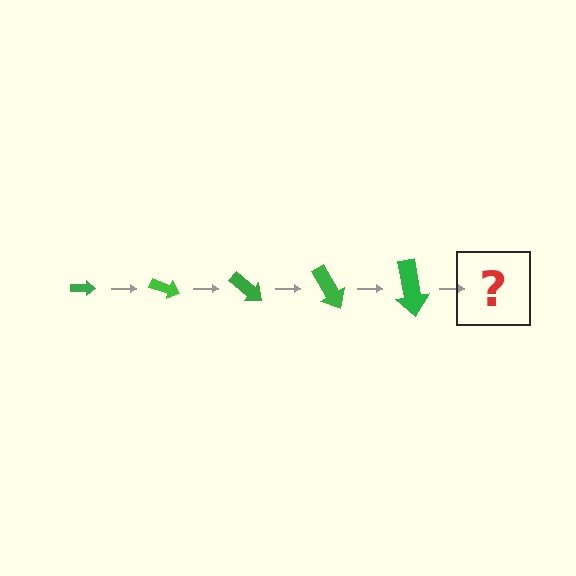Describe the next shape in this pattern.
It should be an arrow, larger than the previous one and rotated 100 degrees from the start.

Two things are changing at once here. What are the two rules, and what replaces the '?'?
The two rules are that the arrow grows larger each step and it rotates 20 degrees each step. The '?' should be an arrow, larger than the previous one and rotated 100 degrees from the start.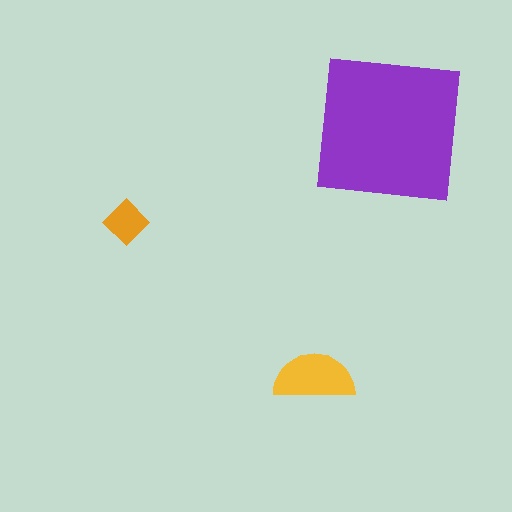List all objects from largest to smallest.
The purple square, the yellow semicircle, the orange diamond.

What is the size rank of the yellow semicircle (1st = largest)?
2nd.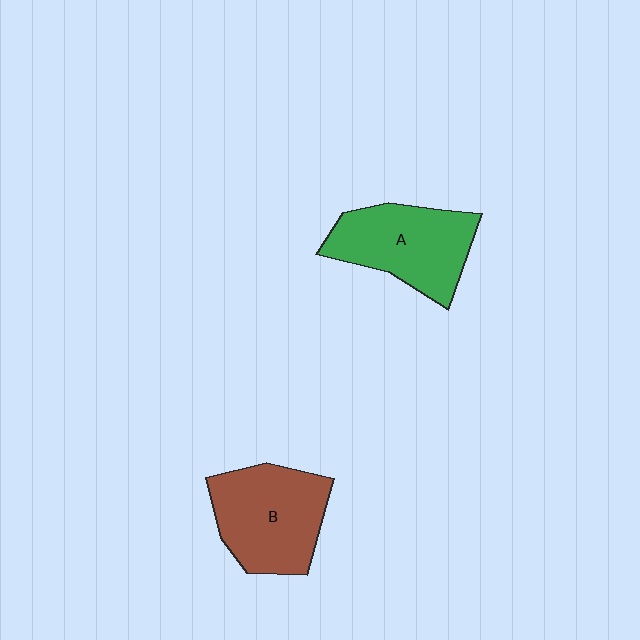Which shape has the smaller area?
Shape A (green).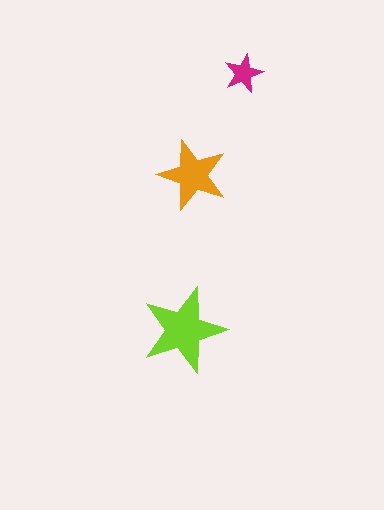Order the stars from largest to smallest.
the lime one, the orange one, the magenta one.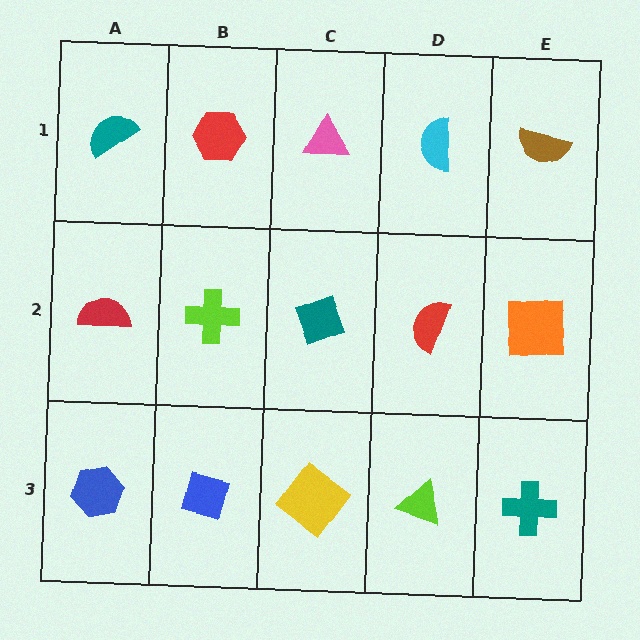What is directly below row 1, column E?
An orange square.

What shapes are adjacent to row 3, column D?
A red semicircle (row 2, column D), a yellow diamond (row 3, column C), a teal cross (row 3, column E).